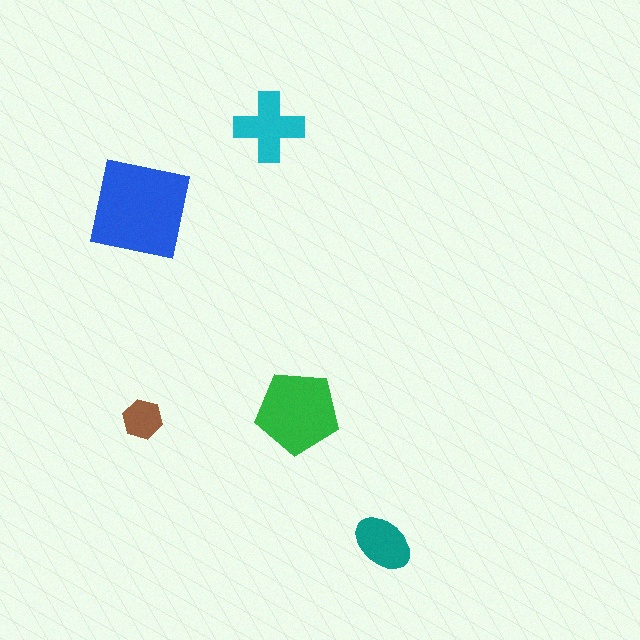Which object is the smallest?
The brown hexagon.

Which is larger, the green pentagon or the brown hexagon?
The green pentagon.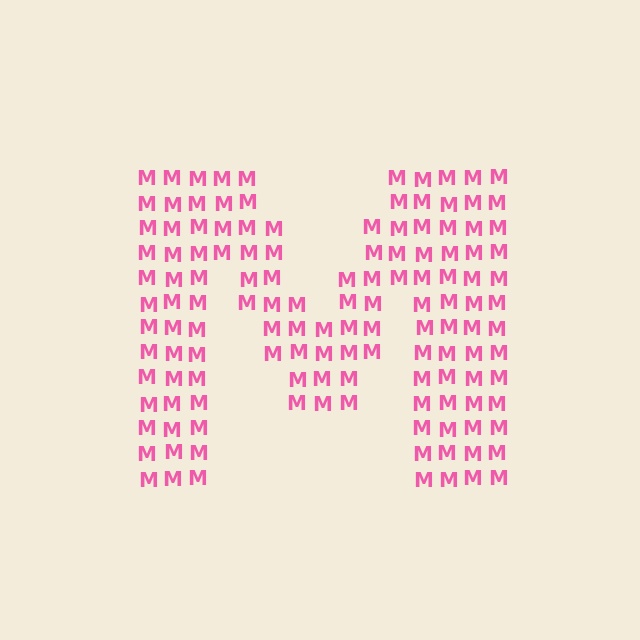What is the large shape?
The large shape is the letter M.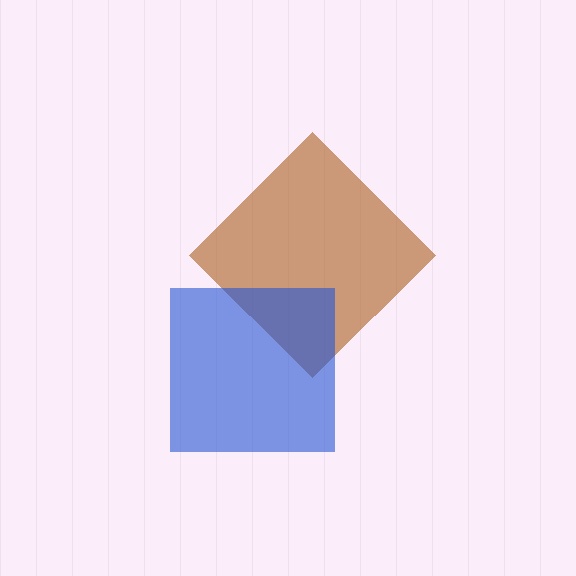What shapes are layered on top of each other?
The layered shapes are: a brown diamond, a blue square.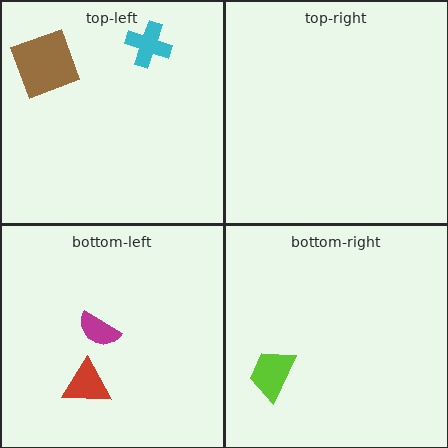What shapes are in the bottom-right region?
The lime trapezoid.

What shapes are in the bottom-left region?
The red triangle, the magenta semicircle.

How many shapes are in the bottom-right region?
1.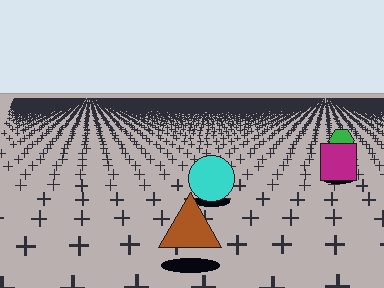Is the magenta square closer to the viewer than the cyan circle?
No. The cyan circle is closer — you can tell from the texture gradient: the ground texture is coarser near it.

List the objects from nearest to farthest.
From nearest to farthest: the brown triangle, the cyan circle, the magenta square, the green hexagon.